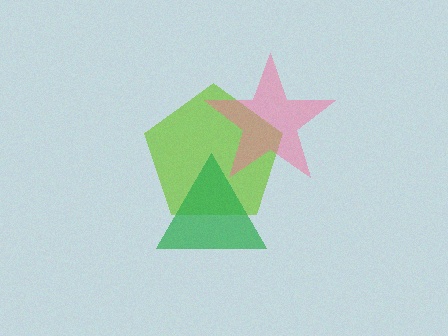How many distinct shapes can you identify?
There are 3 distinct shapes: a lime pentagon, a green triangle, a pink star.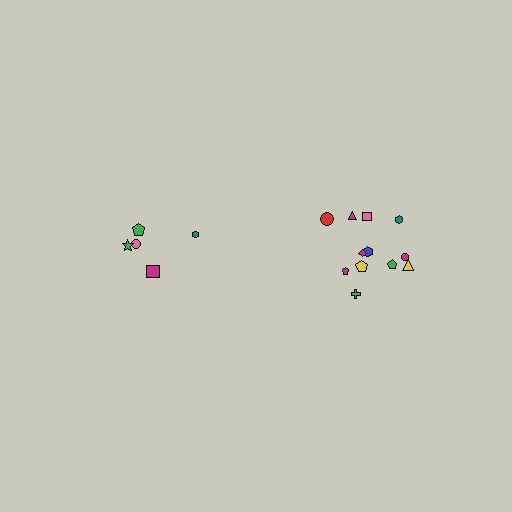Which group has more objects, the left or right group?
The right group.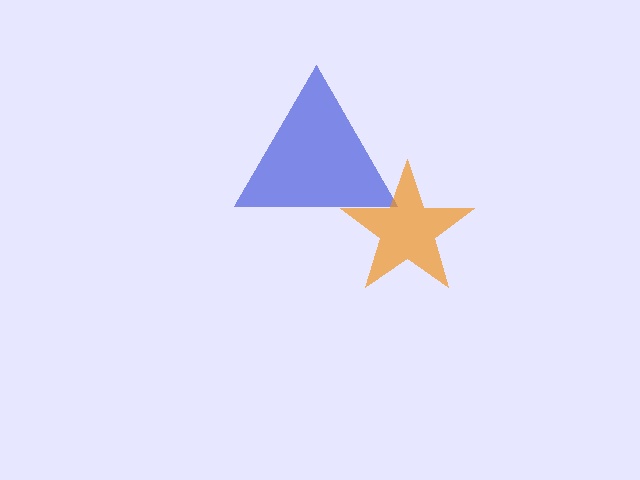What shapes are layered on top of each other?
The layered shapes are: a blue triangle, an orange star.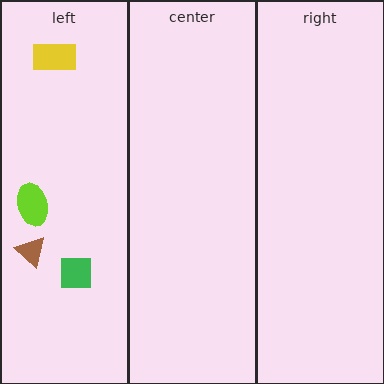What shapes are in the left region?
The brown triangle, the green square, the yellow rectangle, the lime ellipse.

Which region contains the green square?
The left region.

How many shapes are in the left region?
4.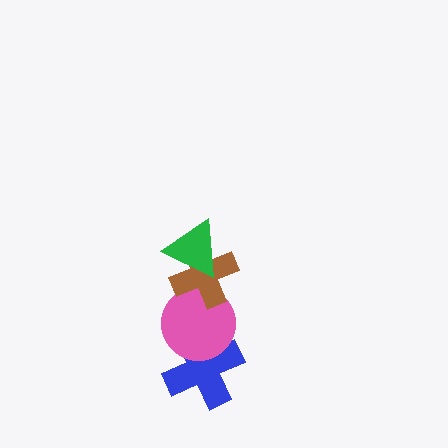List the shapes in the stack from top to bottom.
From top to bottom: the green triangle, the brown cross, the pink circle, the blue cross.